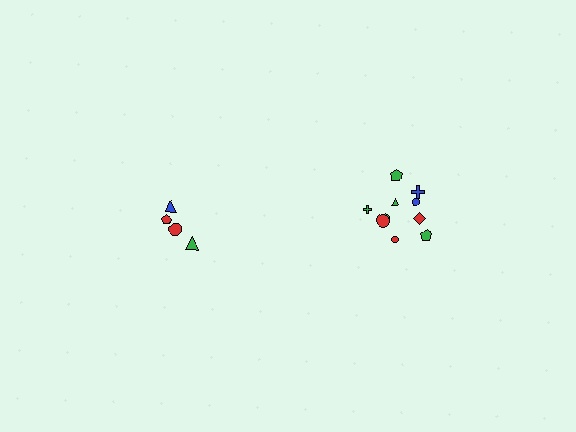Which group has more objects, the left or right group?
The right group.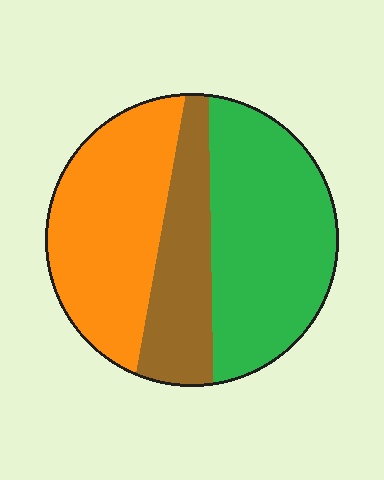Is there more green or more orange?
Green.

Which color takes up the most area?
Green, at roughly 40%.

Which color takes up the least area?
Brown, at roughly 20%.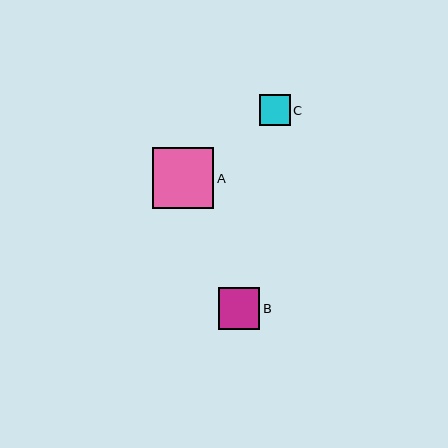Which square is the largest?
Square A is the largest with a size of approximately 61 pixels.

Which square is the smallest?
Square C is the smallest with a size of approximately 31 pixels.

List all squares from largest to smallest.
From largest to smallest: A, B, C.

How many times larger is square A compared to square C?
Square A is approximately 2.0 times the size of square C.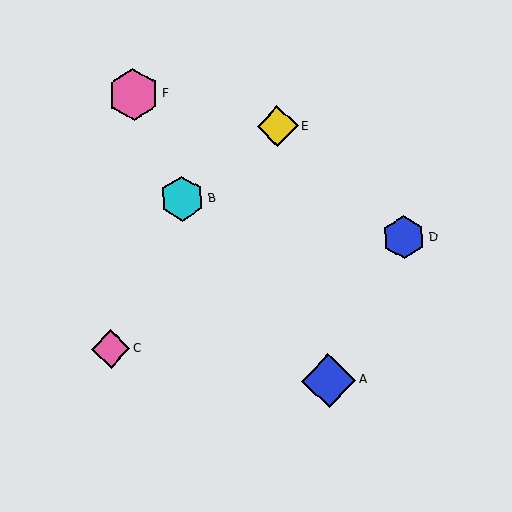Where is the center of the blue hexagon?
The center of the blue hexagon is at (404, 237).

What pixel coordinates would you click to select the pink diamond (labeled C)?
Click at (111, 349) to select the pink diamond C.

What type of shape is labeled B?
Shape B is a cyan hexagon.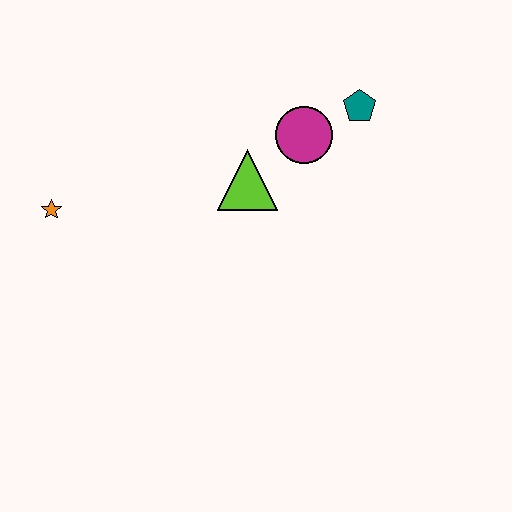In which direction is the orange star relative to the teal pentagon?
The orange star is to the left of the teal pentagon.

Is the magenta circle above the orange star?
Yes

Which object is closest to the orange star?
The lime triangle is closest to the orange star.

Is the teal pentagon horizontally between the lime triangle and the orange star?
No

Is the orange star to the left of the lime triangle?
Yes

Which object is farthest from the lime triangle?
The orange star is farthest from the lime triangle.